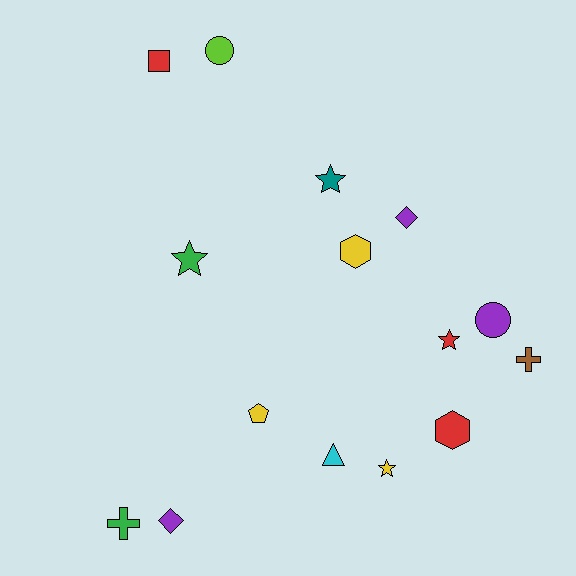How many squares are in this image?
There is 1 square.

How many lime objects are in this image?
There is 1 lime object.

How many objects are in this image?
There are 15 objects.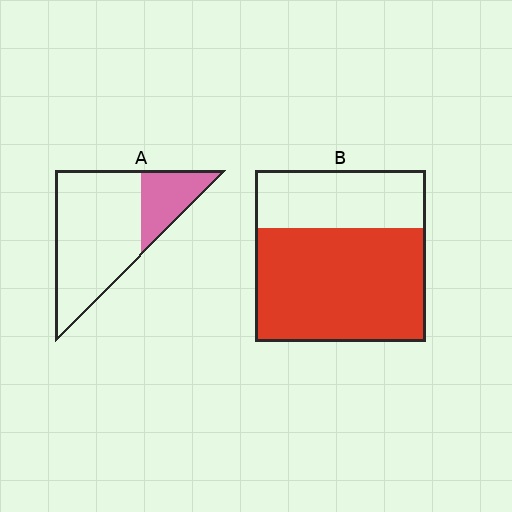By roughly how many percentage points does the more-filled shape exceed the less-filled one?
By roughly 40 percentage points (B over A).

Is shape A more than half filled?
No.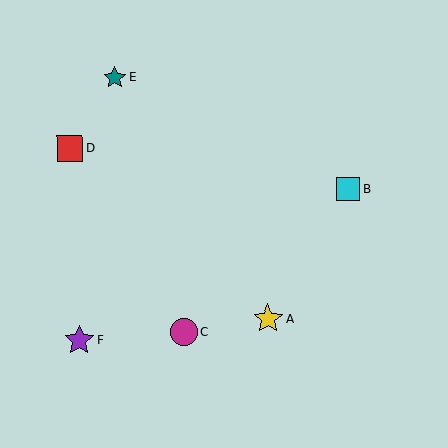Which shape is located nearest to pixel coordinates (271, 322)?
The yellow star (labeled A) at (268, 318) is nearest to that location.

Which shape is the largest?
The purple star (labeled F) is the largest.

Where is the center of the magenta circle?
The center of the magenta circle is at (184, 332).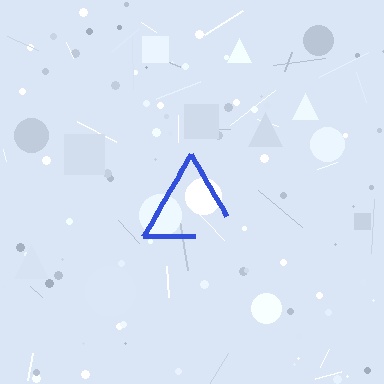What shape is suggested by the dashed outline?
The dashed outline suggests a triangle.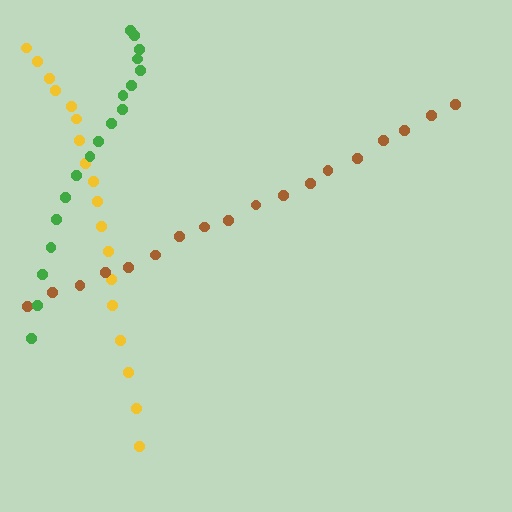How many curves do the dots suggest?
There are 3 distinct paths.